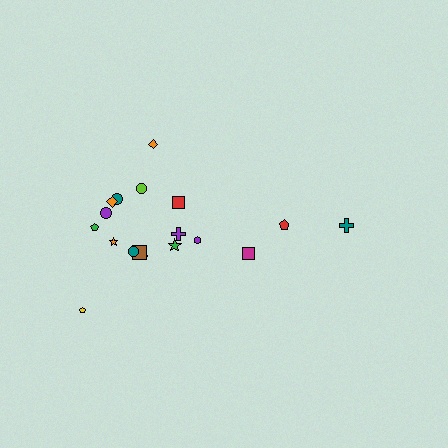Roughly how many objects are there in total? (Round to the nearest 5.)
Roughly 20 objects in total.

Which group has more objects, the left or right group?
The left group.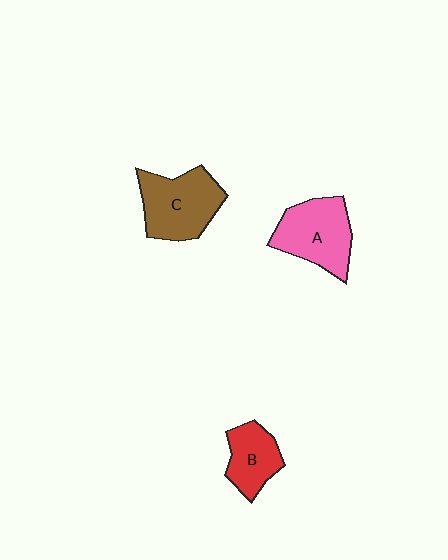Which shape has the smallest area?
Shape B (red).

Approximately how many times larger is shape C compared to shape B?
Approximately 1.5 times.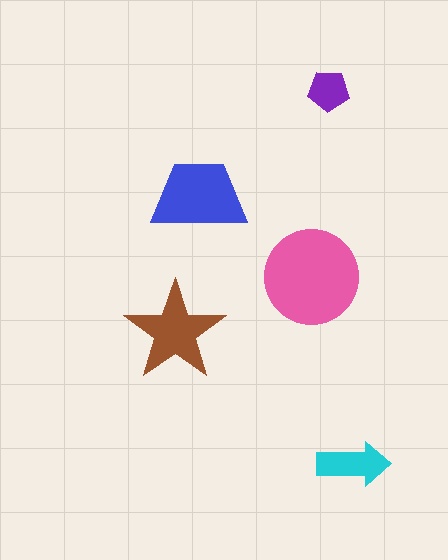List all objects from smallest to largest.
The purple pentagon, the cyan arrow, the brown star, the blue trapezoid, the pink circle.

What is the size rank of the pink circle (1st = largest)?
1st.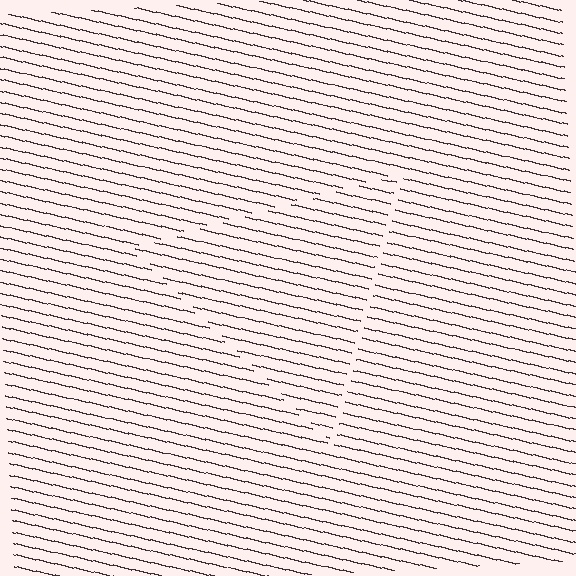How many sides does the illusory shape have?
3 sides — the line-ends trace a triangle.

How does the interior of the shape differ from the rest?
The interior of the shape contains the same grating, shifted by half a period — the contour is defined by the phase discontinuity where line-ends from the inner and outer gratings abut.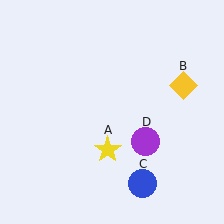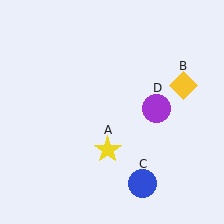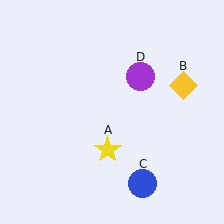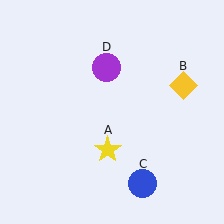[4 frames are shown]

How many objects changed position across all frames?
1 object changed position: purple circle (object D).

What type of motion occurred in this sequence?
The purple circle (object D) rotated counterclockwise around the center of the scene.